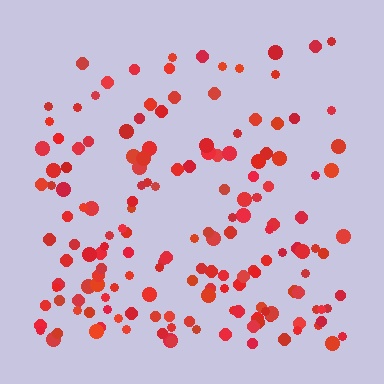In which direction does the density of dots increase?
From top to bottom, with the bottom side densest.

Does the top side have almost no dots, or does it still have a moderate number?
Still a moderate number, just noticeably fewer than the bottom.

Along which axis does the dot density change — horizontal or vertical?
Vertical.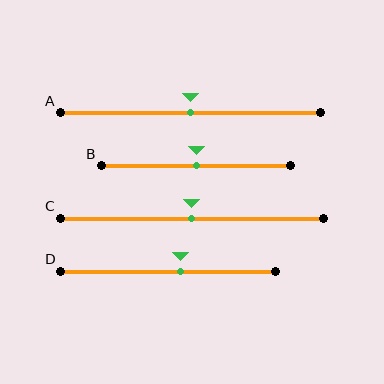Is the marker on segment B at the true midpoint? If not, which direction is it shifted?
Yes, the marker on segment B is at the true midpoint.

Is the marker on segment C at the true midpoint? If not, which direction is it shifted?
Yes, the marker on segment C is at the true midpoint.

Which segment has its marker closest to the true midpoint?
Segment A has its marker closest to the true midpoint.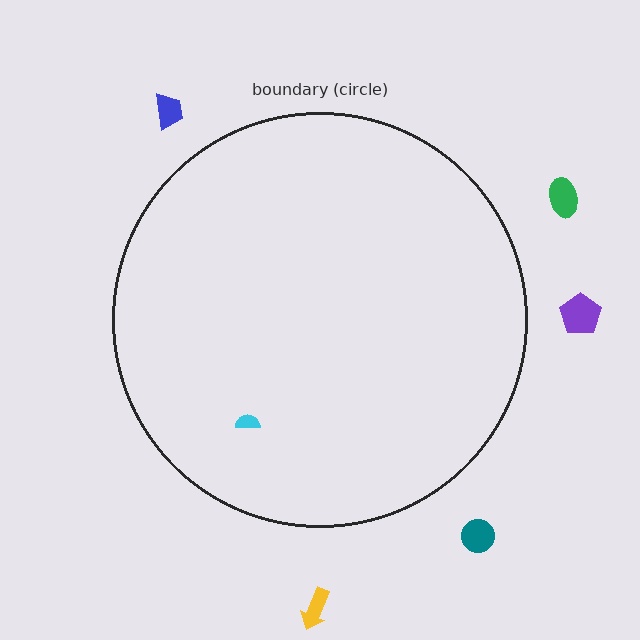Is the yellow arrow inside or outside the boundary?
Outside.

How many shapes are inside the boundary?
1 inside, 5 outside.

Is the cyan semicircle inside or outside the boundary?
Inside.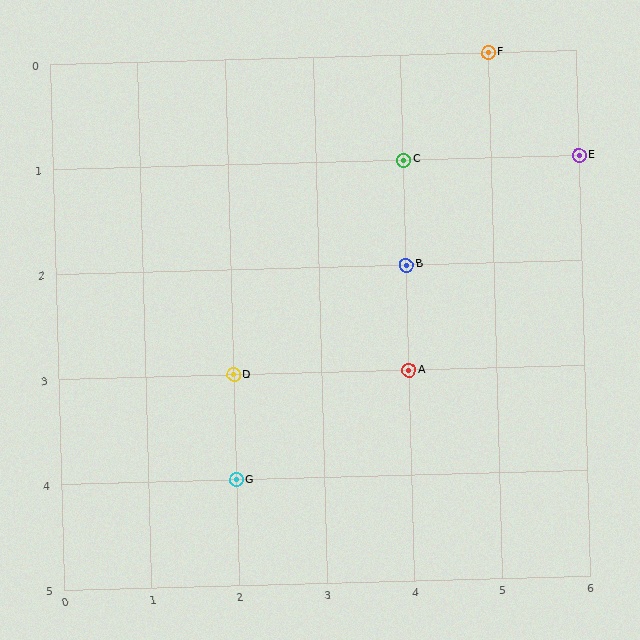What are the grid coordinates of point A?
Point A is at grid coordinates (4, 3).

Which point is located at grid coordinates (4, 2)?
Point B is at (4, 2).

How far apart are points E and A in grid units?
Points E and A are 2 columns and 2 rows apart (about 2.8 grid units diagonally).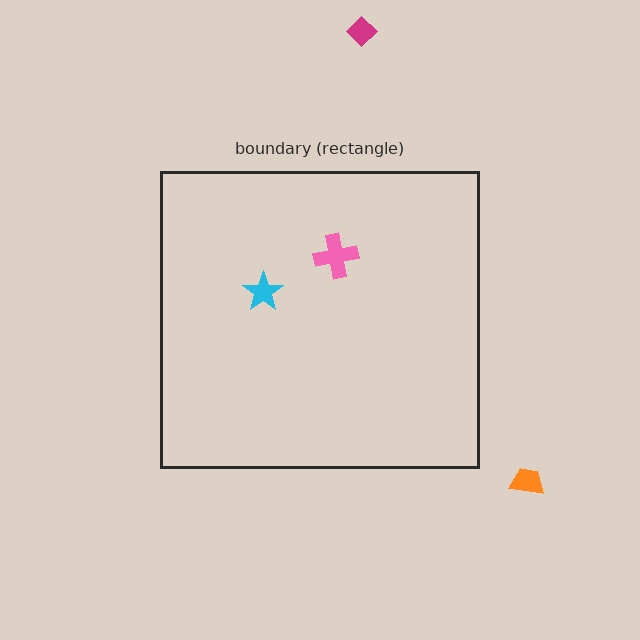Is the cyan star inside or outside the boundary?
Inside.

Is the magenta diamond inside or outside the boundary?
Outside.